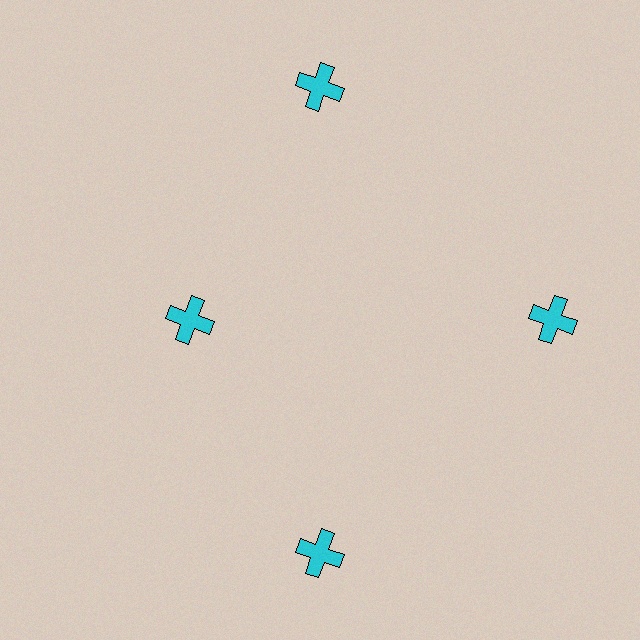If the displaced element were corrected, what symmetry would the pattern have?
It would have 4-fold rotational symmetry — the pattern would map onto itself every 90 degrees.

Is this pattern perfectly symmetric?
No. The 4 cyan crosses are arranged in a ring, but one element near the 9 o'clock position is pulled inward toward the center, breaking the 4-fold rotational symmetry.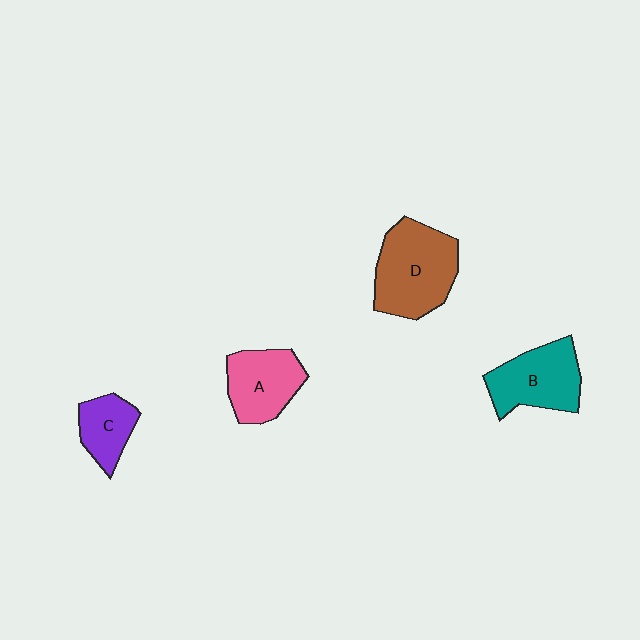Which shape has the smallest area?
Shape C (purple).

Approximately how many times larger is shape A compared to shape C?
Approximately 1.4 times.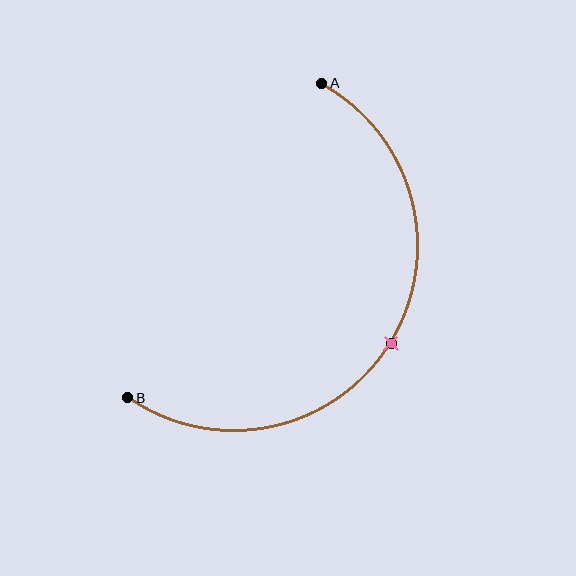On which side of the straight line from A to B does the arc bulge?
The arc bulges to the right of the straight line connecting A and B.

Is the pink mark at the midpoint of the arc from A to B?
Yes. The pink mark lies on the arc at equal arc-length from both A and B — it is the arc midpoint.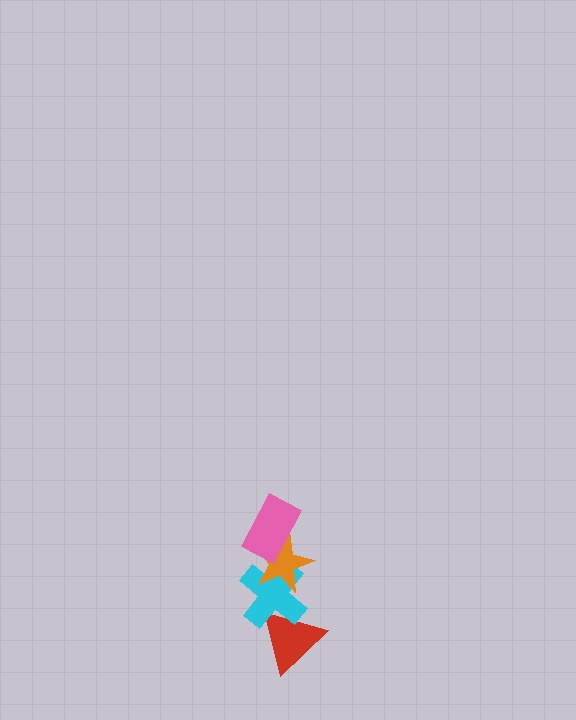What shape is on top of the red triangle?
The cyan cross is on top of the red triangle.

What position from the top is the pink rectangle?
The pink rectangle is 1st from the top.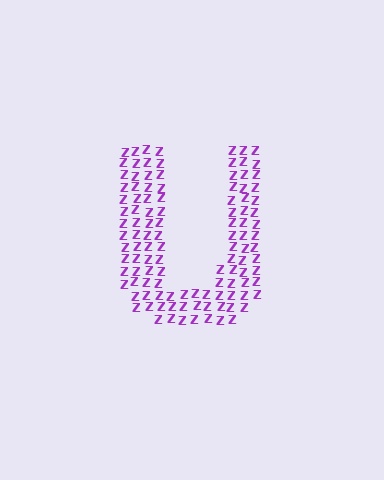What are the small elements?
The small elements are letter Z's.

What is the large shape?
The large shape is the letter U.